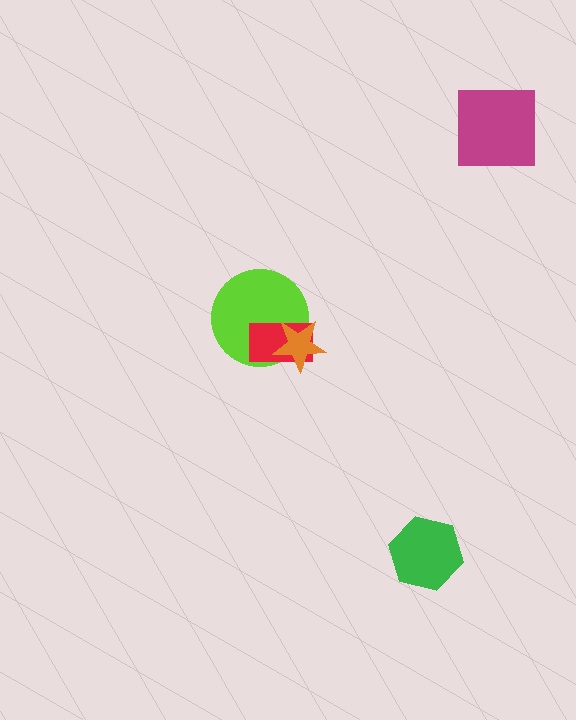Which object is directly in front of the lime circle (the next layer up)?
The red rectangle is directly in front of the lime circle.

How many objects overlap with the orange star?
2 objects overlap with the orange star.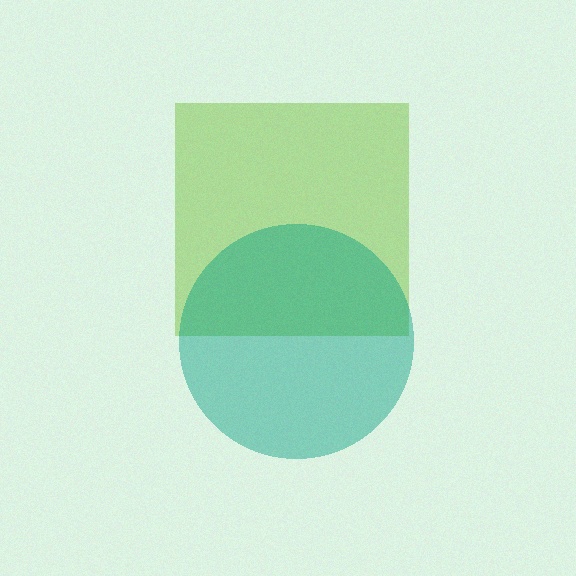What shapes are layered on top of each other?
The layered shapes are: a lime square, a teal circle.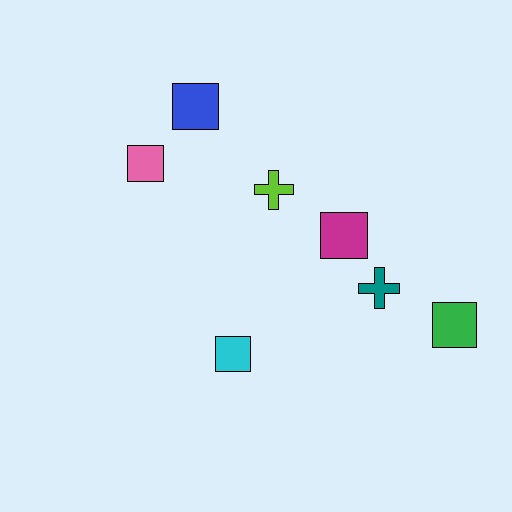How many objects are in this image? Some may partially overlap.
There are 7 objects.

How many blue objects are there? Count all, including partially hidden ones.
There is 1 blue object.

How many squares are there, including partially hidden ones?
There are 5 squares.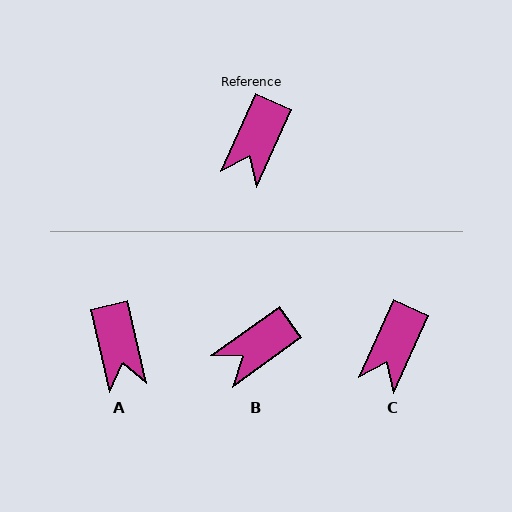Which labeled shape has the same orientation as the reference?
C.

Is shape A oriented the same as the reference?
No, it is off by about 37 degrees.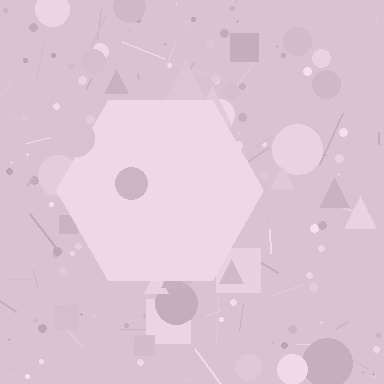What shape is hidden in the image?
A hexagon is hidden in the image.